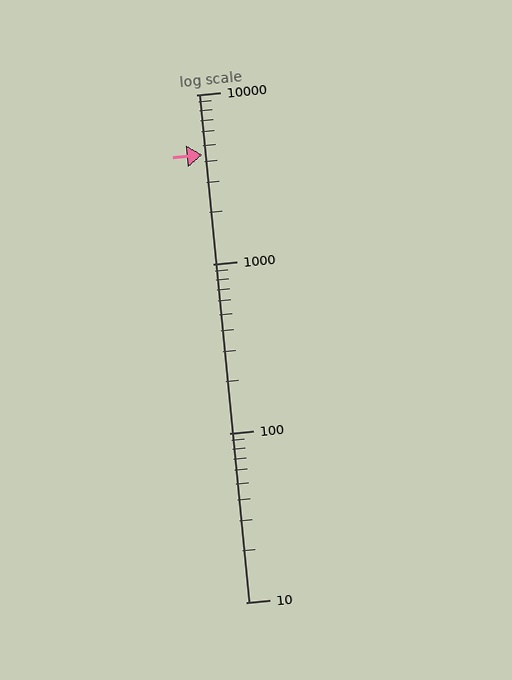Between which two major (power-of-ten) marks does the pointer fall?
The pointer is between 1000 and 10000.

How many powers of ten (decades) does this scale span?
The scale spans 3 decades, from 10 to 10000.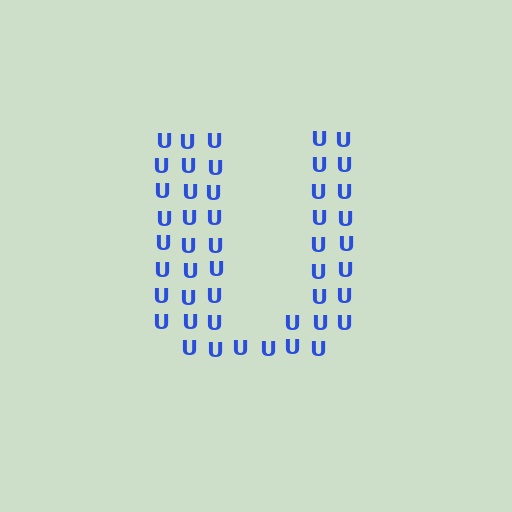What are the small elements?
The small elements are letter U's.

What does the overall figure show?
The overall figure shows the letter U.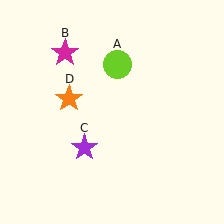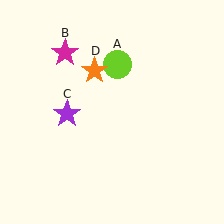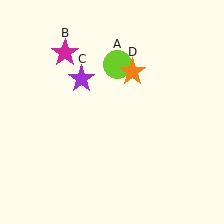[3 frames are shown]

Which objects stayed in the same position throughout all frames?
Lime circle (object A) and magenta star (object B) remained stationary.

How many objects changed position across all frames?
2 objects changed position: purple star (object C), orange star (object D).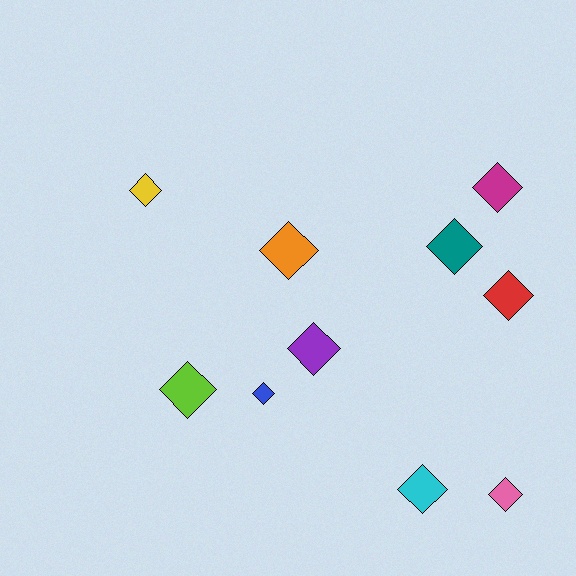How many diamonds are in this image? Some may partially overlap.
There are 10 diamonds.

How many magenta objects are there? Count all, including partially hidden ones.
There is 1 magenta object.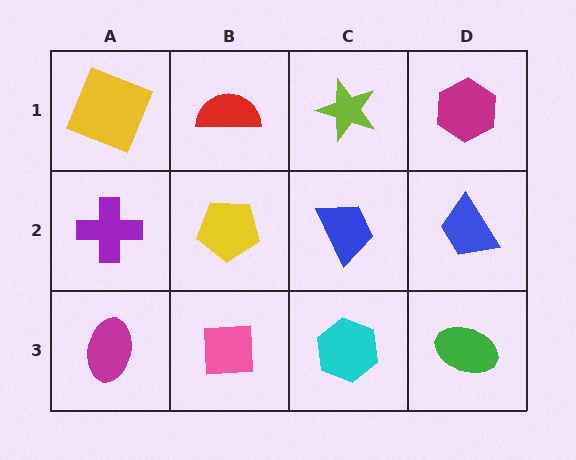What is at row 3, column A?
A magenta ellipse.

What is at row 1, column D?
A magenta hexagon.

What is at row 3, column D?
A green ellipse.